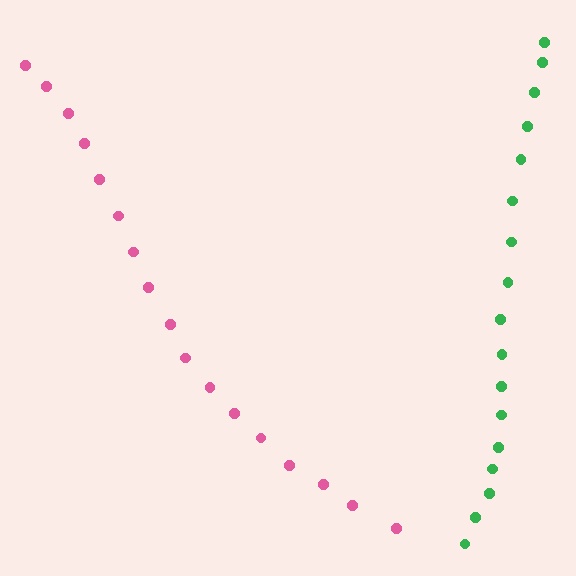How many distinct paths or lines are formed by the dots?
There are 2 distinct paths.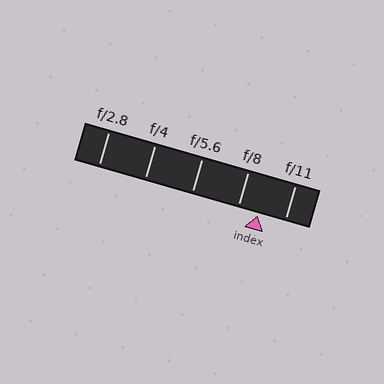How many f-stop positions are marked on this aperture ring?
There are 5 f-stop positions marked.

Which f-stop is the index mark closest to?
The index mark is closest to f/8.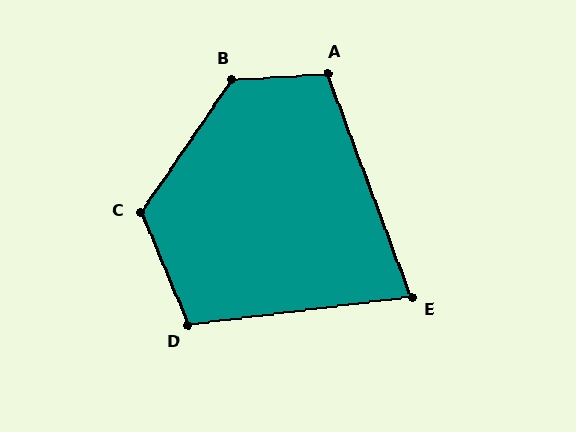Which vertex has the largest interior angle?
B, at approximately 128 degrees.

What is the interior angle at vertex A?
Approximately 107 degrees (obtuse).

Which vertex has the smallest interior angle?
E, at approximately 77 degrees.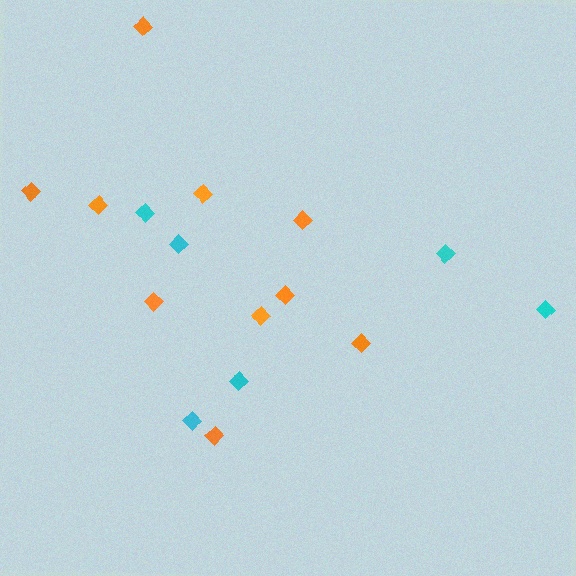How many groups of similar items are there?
There are 2 groups: one group of cyan diamonds (6) and one group of orange diamonds (10).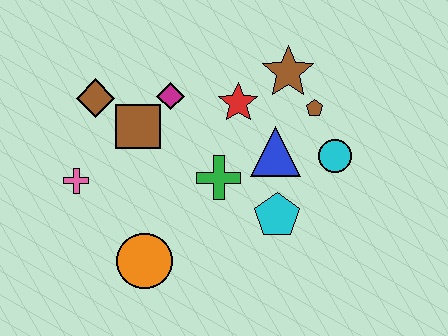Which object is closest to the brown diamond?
The brown square is closest to the brown diamond.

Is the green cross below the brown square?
Yes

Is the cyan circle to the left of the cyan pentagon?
No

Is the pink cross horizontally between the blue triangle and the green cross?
No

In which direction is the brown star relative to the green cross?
The brown star is above the green cross.